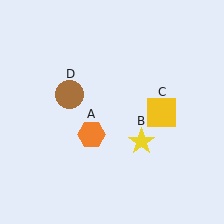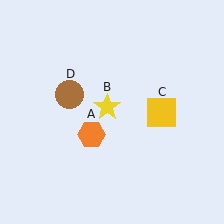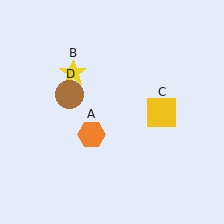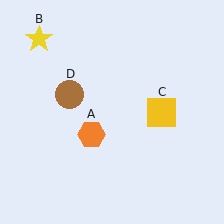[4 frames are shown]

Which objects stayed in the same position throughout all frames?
Orange hexagon (object A) and yellow square (object C) and brown circle (object D) remained stationary.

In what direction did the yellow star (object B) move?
The yellow star (object B) moved up and to the left.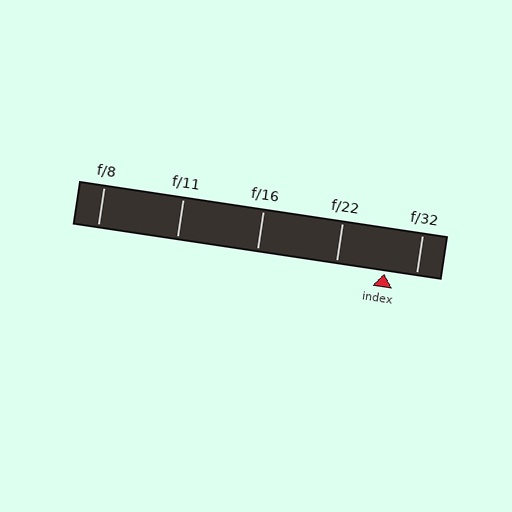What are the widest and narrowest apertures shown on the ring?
The widest aperture shown is f/8 and the narrowest is f/32.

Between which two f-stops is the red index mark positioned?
The index mark is between f/22 and f/32.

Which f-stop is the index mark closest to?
The index mark is closest to f/32.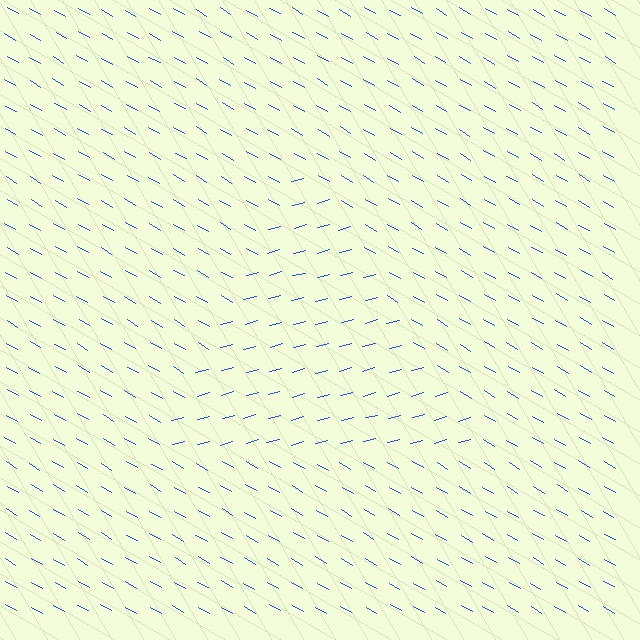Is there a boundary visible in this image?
Yes, there is a texture boundary formed by a change in line orientation.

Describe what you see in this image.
The image is filled with small blue line segments. A triangle region in the image has lines oriented differently from the surrounding lines, creating a visible texture boundary.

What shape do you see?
I see a triangle.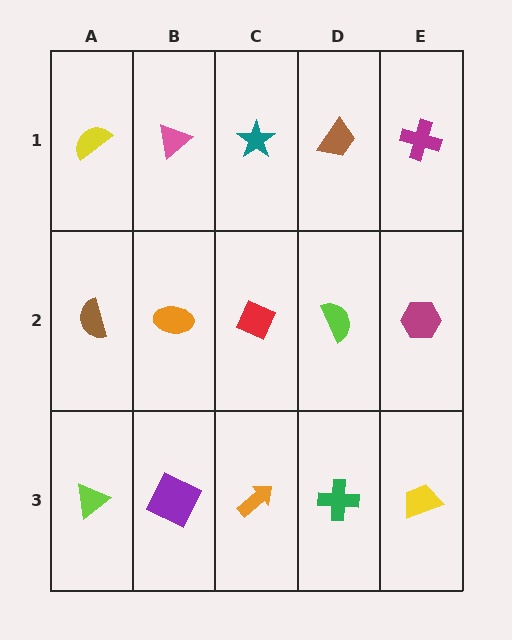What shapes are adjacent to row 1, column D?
A lime semicircle (row 2, column D), a teal star (row 1, column C), a magenta cross (row 1, column E).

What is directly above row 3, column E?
A magenta hexagon.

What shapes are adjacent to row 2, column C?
A teal star (row 1, column C), an orange arrow (row 3, column C), an orange ellipse (row 2, column B), a lime semicircle (row 2, column D).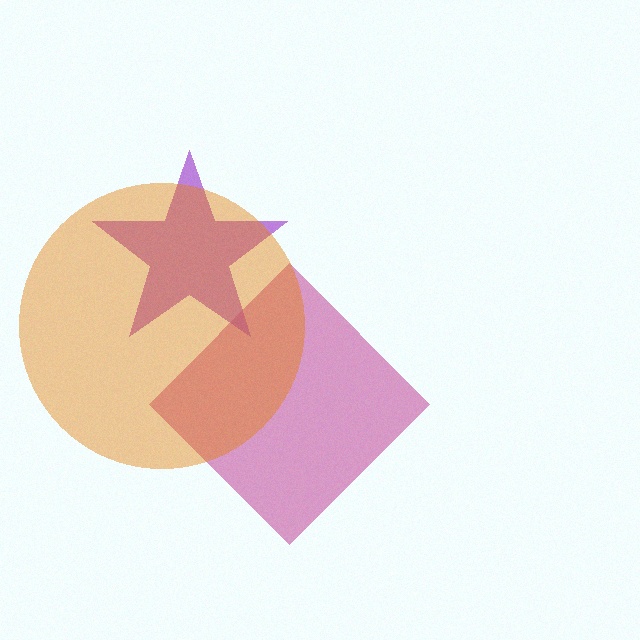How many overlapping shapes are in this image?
There are 3 overlapping shapes in the image.